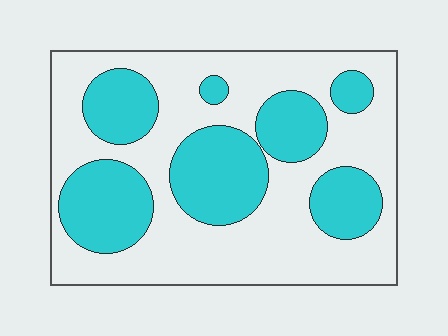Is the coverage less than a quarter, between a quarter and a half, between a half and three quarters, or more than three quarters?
Between a quarter and a half.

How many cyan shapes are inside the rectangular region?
7.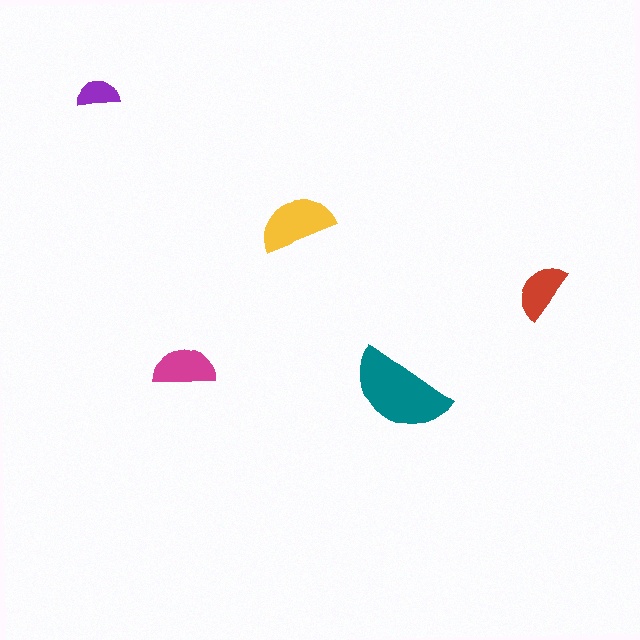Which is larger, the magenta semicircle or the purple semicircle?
The magenta one.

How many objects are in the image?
There are 5 objects in the image.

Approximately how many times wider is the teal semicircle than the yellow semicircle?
About 1.5 times wider.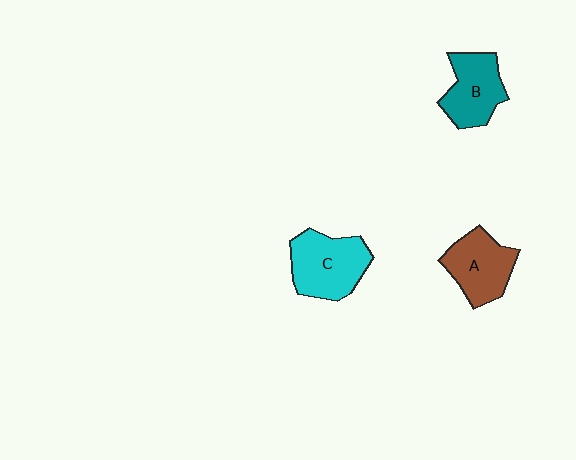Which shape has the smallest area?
Shape B (teal).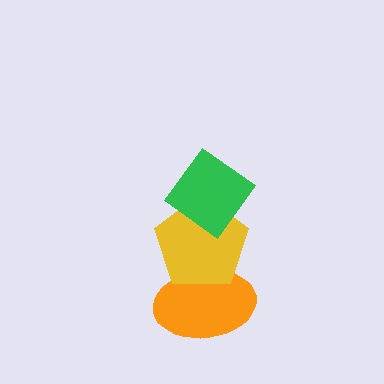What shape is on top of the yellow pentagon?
The green diamond is on top of the yellow pentagon.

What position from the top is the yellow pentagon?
The yellow pentagon is 2nd from the top.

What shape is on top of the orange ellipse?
The yellow pentagon is on top of the orange ellipse.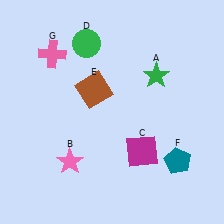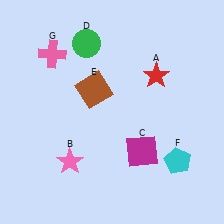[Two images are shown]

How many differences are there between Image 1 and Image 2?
There are 2 differences between the two images.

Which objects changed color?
A changed from green to red. F changed from teal to cyan.